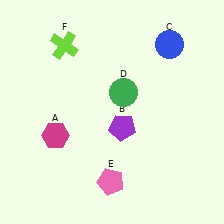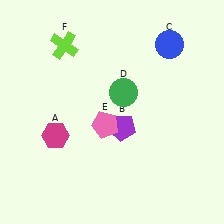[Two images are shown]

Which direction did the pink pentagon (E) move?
The pink pentagon (E) moved up.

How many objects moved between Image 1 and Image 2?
1 object moved between the two images.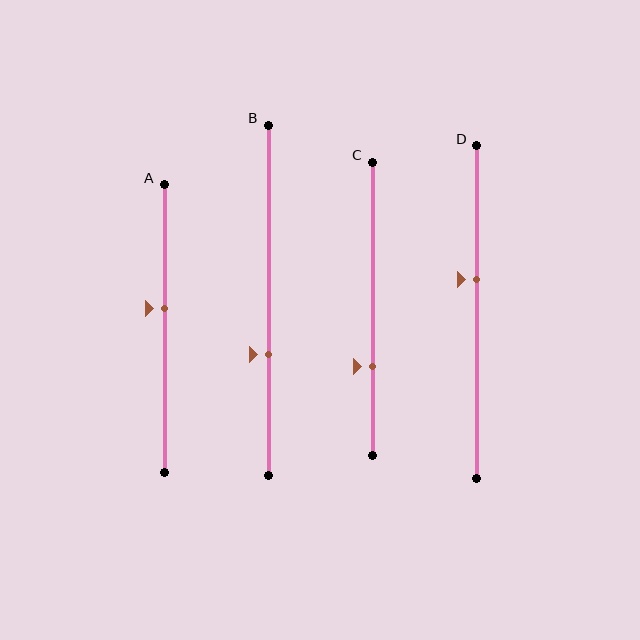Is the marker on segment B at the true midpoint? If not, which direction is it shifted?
No, the marker on segment B is shifted downward by about 15% of the segment length.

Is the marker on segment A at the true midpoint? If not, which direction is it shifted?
No, the marker on segment A is shifted upward by about 7% of the segment length.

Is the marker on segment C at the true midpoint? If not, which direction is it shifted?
No, the marker on segment C is shifted downward by about 20% of the segment length.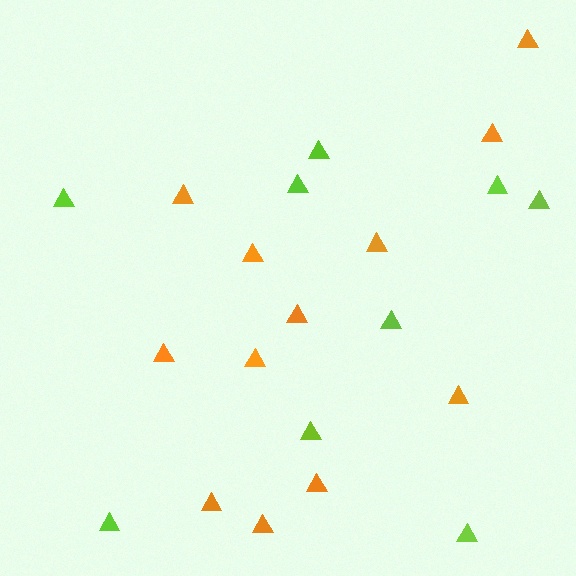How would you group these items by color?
There are 2 groups: one group of orange triangles (12) and one group of lime triangles (9).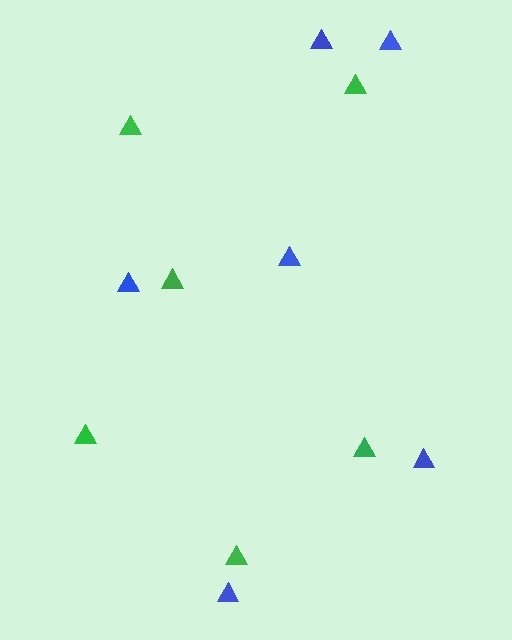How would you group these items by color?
There are 2 groups: one group of blue triangles (6) and one group of green triangles (6).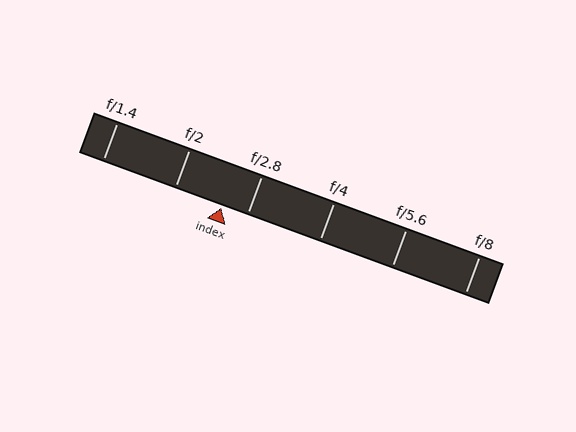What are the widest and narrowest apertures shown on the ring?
The widest aperture shown is f/1.4 and the narrowest is f/8.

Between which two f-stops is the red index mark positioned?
The index mark is between f/2 and f/2.8.